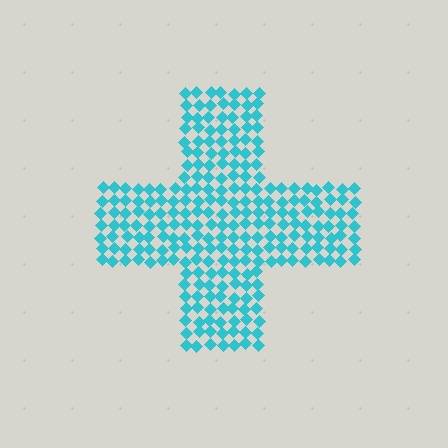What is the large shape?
The large shape is a cross.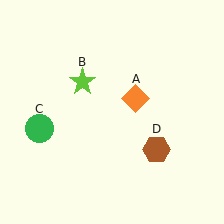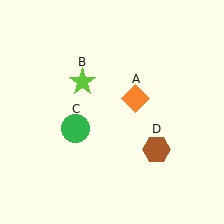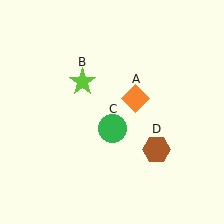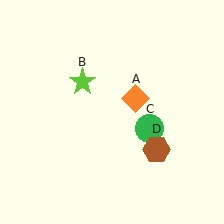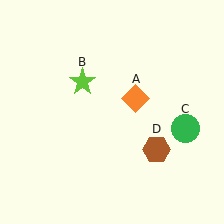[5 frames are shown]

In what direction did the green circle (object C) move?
The green circle (object C) moved right.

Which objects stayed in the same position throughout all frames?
Orange diamond (object A) and lime star (object B) and brown hexagon (object D) remained stationary.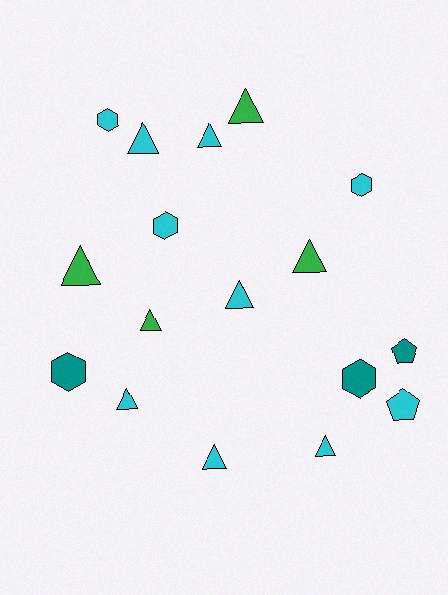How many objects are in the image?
There are 17 objects.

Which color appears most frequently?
Cyan, with 10 objects.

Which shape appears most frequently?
Triangle, with 10 objects.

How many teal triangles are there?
There are no teal triangles.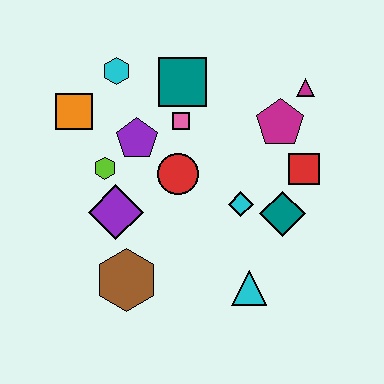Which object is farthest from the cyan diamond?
The orange square is farthest from the cyan diamond.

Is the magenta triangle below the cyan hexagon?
Yes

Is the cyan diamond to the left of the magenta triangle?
Yes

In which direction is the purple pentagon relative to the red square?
The purple pentagon is to the left of the red square.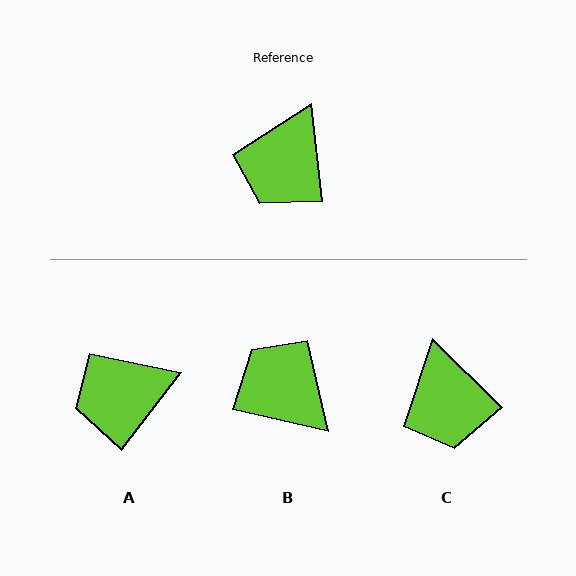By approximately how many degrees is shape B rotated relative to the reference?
Approximately 110 degrees clockwise.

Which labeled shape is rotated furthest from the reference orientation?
B, about 110 degrees away.